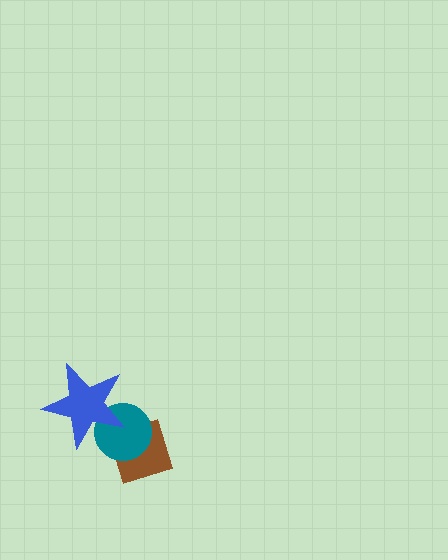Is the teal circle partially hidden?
Yes, it is partially covered by another shape.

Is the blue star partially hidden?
No, no other shape covers it.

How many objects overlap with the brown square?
1 object overlaps with the brown square.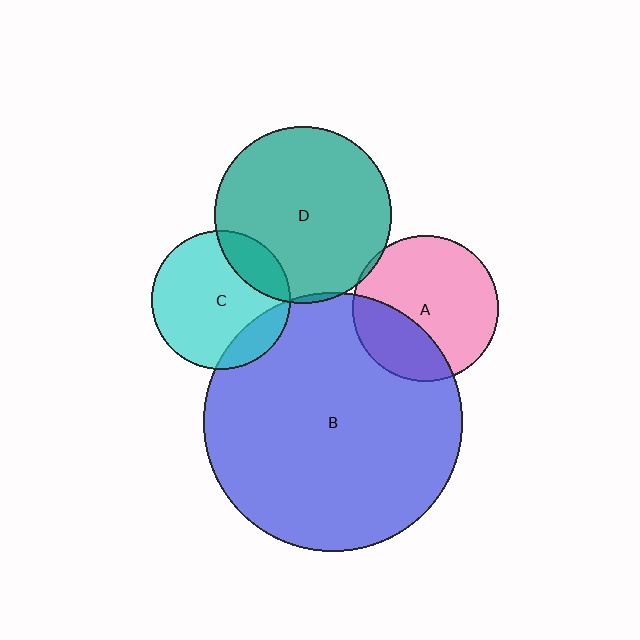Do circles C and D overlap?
Yes.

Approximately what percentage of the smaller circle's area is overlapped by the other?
Approximately 20%.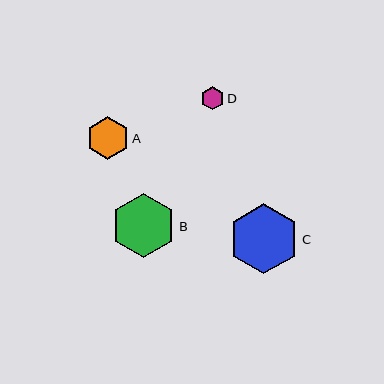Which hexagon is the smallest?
Hexagon D is the smallest with a size of approximately 23 pixels.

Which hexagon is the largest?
Hexagon C is the largest with a size of approximately 70 pixels.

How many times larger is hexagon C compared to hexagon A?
Hexagon C is approximately 1.6 times the size of hexagon A.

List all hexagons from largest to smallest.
From largest to smallest: C, B, A, D.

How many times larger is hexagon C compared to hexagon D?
Hexagon C is approximately 3.1 times the size of hexagon D.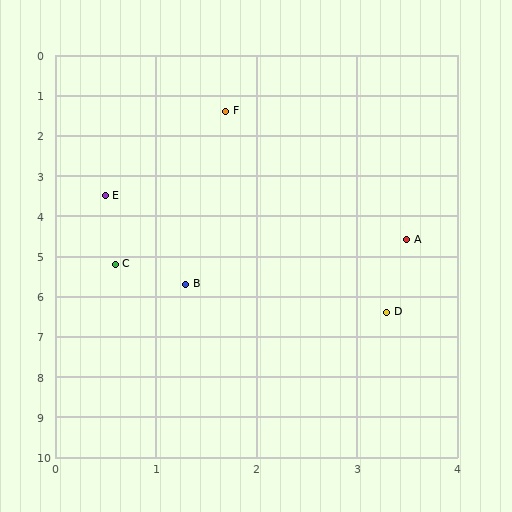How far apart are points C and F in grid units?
Points C and F are about 4.0 grid units apart.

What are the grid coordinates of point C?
Point C is at approximately (0.6, 5.2).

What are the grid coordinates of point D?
Point D is at approximately (3.3, 6.4).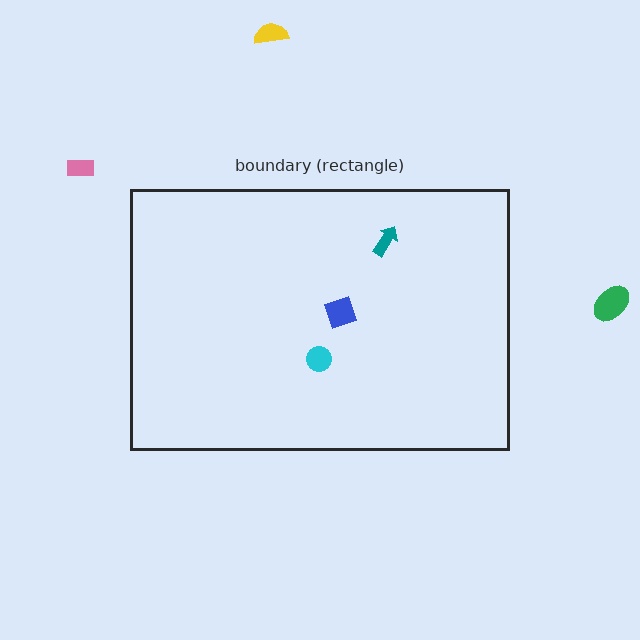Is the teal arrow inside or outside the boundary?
Inside.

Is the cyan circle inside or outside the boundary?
Inside.